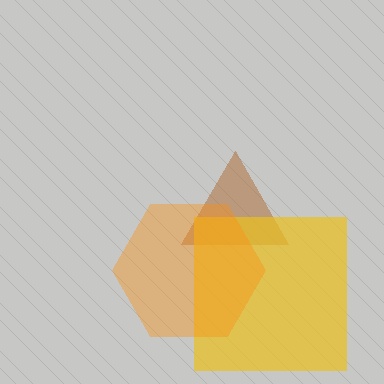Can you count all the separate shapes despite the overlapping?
Yes, there are 3 separate shapes.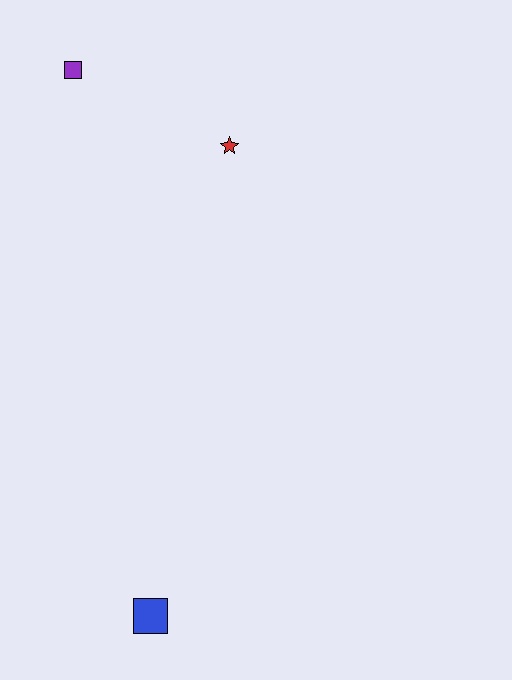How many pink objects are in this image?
There are no pink objects.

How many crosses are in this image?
There are no crosses.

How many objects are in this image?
There are 3 objects.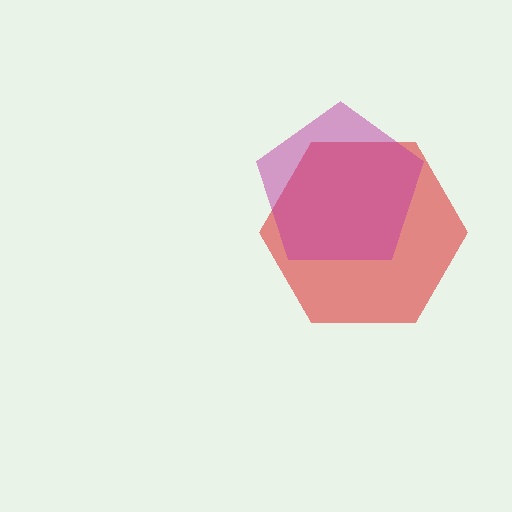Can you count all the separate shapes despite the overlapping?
Yes, there are 2 separate shapes.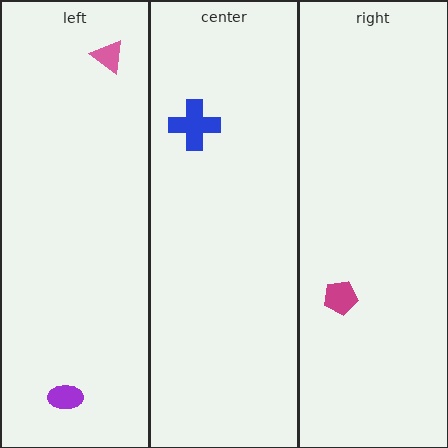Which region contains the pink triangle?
The left region.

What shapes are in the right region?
The magenta pentagon.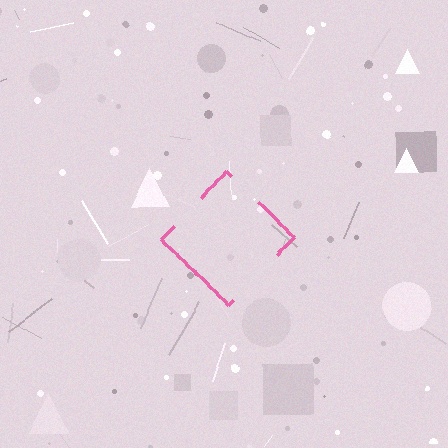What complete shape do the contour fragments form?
The contour fragments form a diamond.